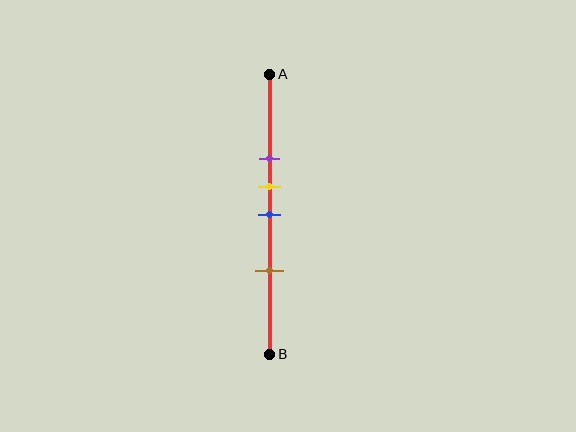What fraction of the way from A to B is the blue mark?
The blue mark is approximately 50% (0.5) of the way from A to B.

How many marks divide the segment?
There are 4 marks dividing the segment.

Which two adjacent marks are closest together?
The yellow and blue marks are the closest adjacent pair.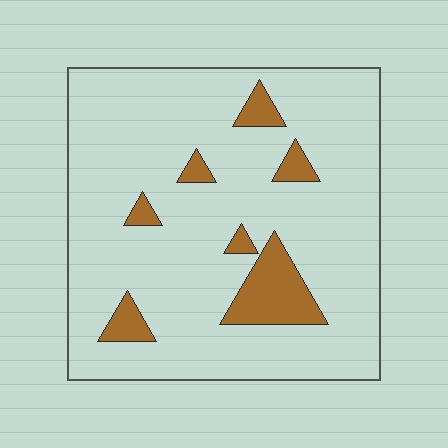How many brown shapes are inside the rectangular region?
7.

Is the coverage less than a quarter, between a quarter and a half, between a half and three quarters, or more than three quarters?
Less than a quarter.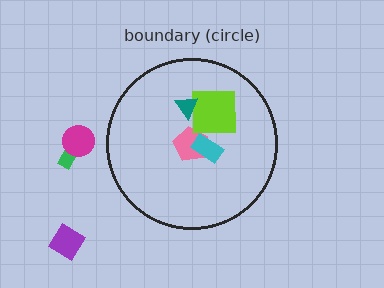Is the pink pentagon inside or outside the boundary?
Inside.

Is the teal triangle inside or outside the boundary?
Inside.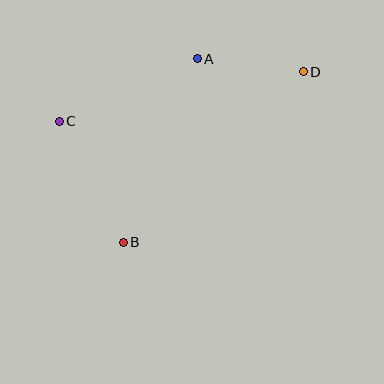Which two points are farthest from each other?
Points C and D are farthest from each other.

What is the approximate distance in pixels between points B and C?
The distance between B and C is approximately 137 pixels.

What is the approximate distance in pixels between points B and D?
The distance between B and D is approximately 248 pixels.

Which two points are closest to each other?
Points A and D are closest to each other.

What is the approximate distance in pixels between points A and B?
The distance between A and B is approximately 198 pixels.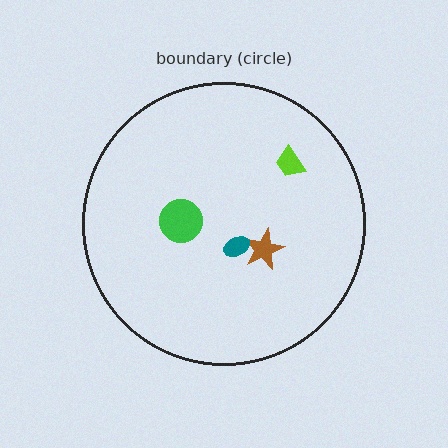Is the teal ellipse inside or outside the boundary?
Inside.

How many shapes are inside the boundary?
4 inside, 0 outside.